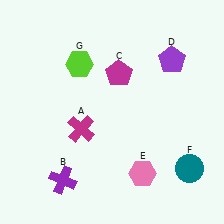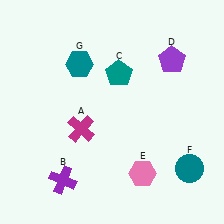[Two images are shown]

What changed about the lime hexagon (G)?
In Image 1, G is lime. In Image 2, it changed to teal.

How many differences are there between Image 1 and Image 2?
There are 2 differences between the two images.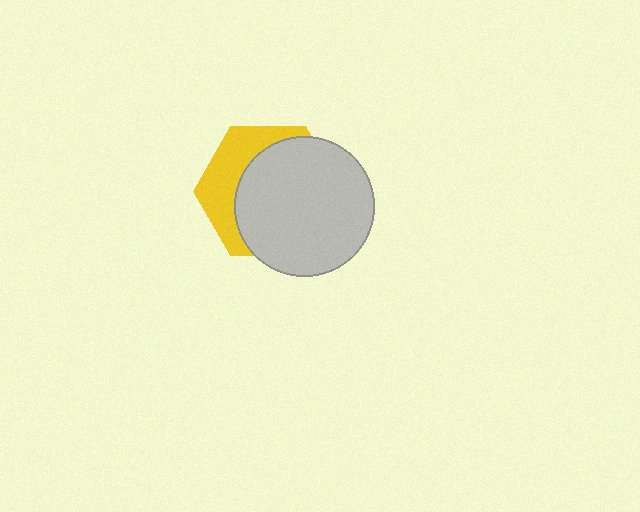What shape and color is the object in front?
The object in front is a light gray circle.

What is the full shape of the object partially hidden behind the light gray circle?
The partially hidden object is a yellow hexagon.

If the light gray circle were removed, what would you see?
You would see the complete yellow hexagon.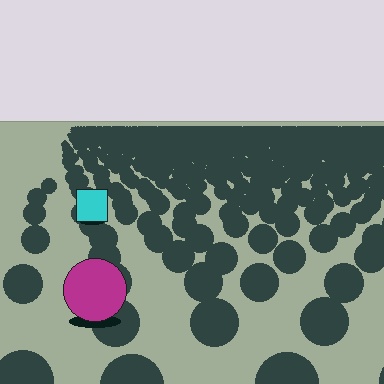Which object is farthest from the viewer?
The cyan square is farthest from the viewer. It appears smaller and the ground texture around it is denser.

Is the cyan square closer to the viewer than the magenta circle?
No. The magenta circle is closer — you can tell from the texture gradient: the ground texture is coarser near it.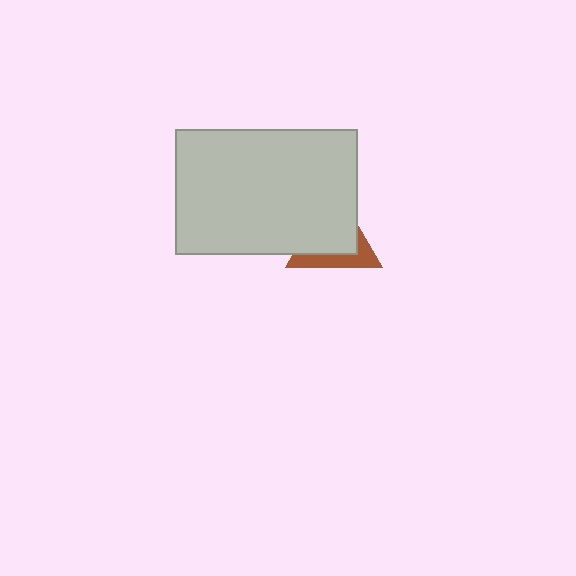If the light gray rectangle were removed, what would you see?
You would see the complete brown triangle.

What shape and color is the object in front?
The object in front is a light gray rectangle.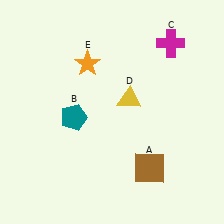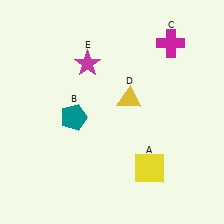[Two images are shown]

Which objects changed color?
A changed from brown to yellow. E changed from orange to magenta.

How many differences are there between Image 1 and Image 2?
There are 2 differences between the two images.